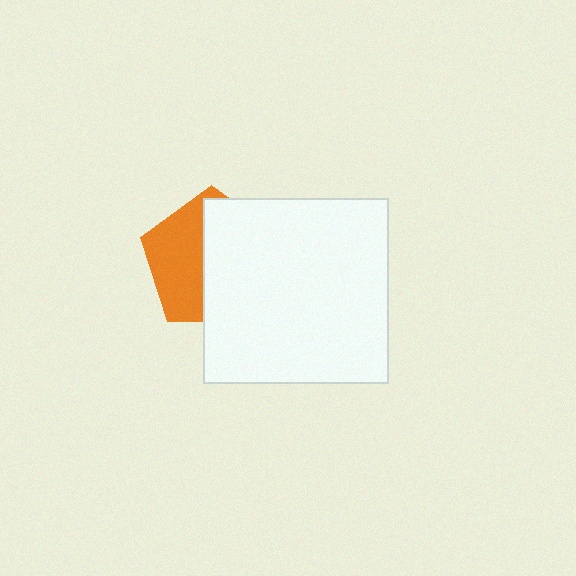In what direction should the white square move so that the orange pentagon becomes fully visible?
The white square should move right. That is the shortest direction to clear the overlap and leave the orange pentagon fully visible.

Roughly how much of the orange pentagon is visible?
A small part of it is visible (roughly 43%).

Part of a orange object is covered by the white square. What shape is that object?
It is a pentagon.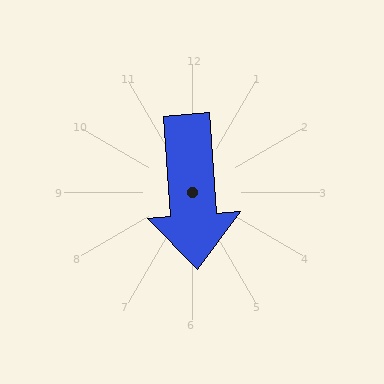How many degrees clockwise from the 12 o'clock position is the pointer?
Approximately 176 degrees.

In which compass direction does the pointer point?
South.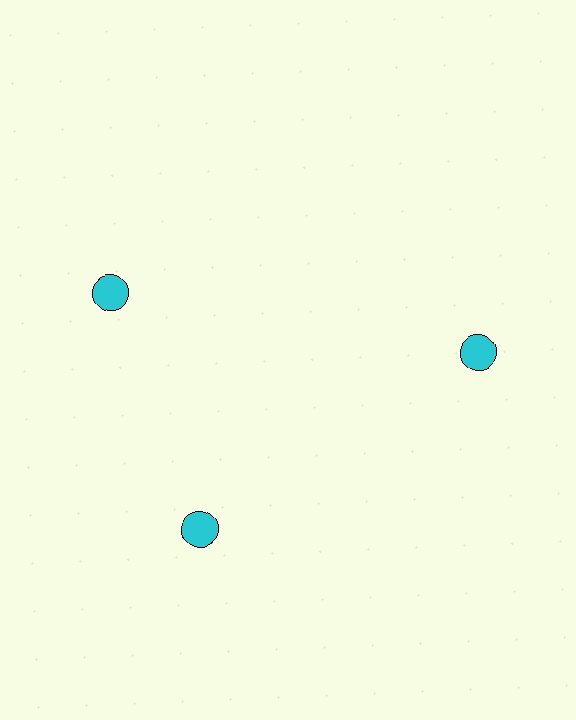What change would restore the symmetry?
The symmetry would be restored by rotating it back into even spacing with its neighbors so that all 3 circles sit at equal angles and equal distance from the center.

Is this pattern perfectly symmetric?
No. The 3 cyan circles are arranged in a ring, but one element near the 11 o'clock position is rotated out of alignment along the ring, breaking the 3-fold rotational symmetry.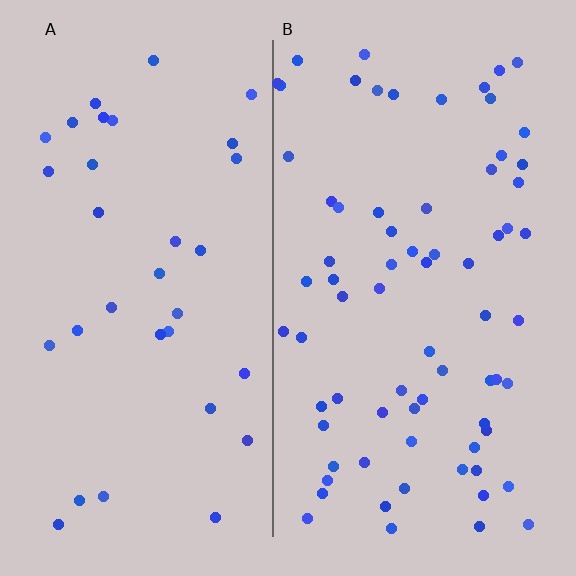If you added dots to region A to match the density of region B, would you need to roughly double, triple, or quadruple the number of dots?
Approximately double.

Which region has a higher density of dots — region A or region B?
B (the right).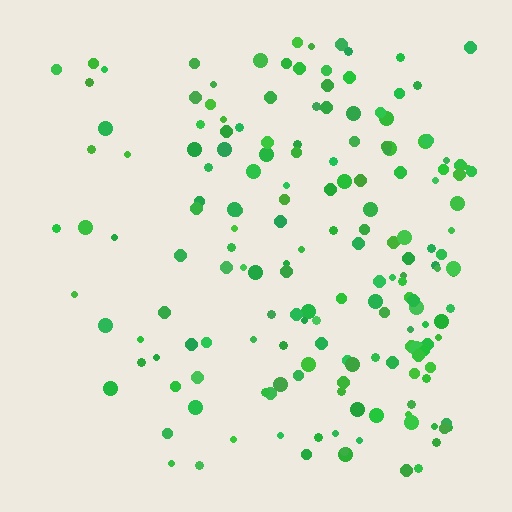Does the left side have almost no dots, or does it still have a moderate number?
Still a moderate number, just noticeably fewer than the right.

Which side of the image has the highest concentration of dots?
The right.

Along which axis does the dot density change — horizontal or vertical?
Horizontal.